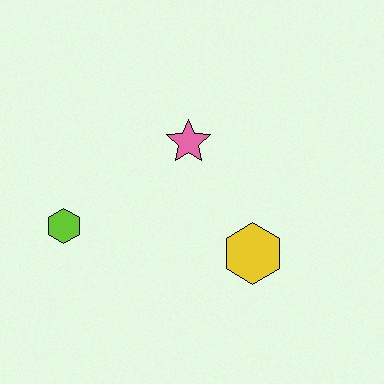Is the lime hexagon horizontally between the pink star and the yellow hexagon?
No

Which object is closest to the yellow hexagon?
The pink star is closest to the yellow hexagon.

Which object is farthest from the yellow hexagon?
The lime hexagon is farthest from the yellow hexagon.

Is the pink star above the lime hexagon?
Yes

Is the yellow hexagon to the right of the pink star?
Yes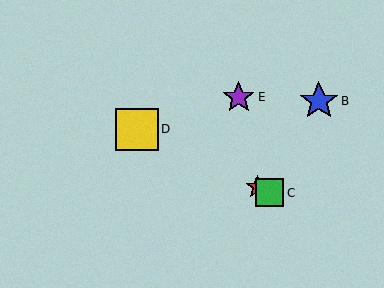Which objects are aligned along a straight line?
Objects A, C, D are aligned along a straight line.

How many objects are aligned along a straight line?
3 objects (A, C, D) are aligned along a straight line.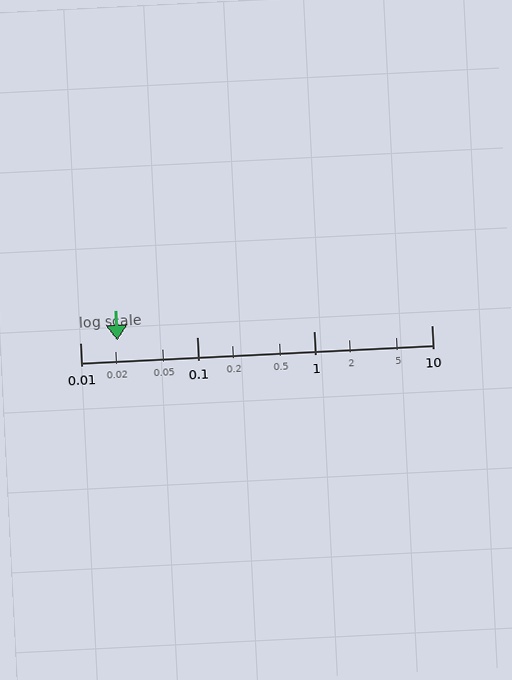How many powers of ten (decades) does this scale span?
The scale spans 3 decades, from 0.01 to 10.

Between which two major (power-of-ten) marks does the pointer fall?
The pointer is between 0.01 and 0.1.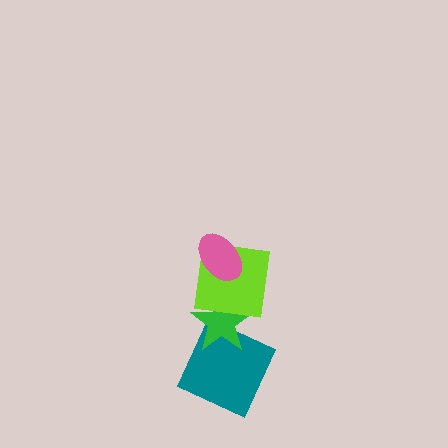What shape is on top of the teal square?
The green star is on top of the teal square.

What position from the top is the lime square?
The lime square is 2nd from the top.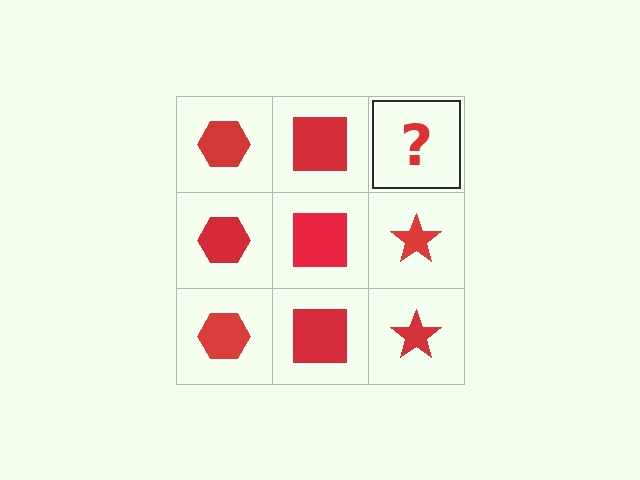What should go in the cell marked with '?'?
The missing cell should contain a red star.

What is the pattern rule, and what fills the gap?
The rule is that each column has a consistent shape. The gap should be filled with a red star.